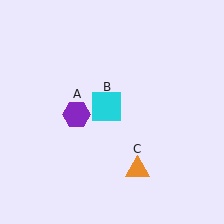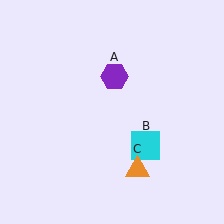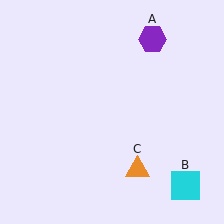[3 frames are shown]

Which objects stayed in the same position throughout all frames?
Orange triangle (object C) remained stationary.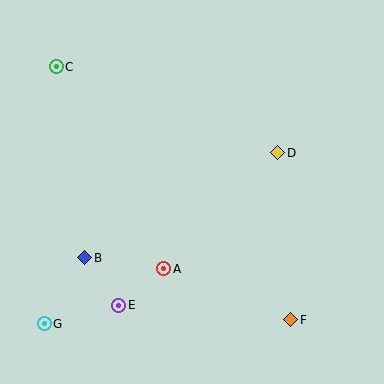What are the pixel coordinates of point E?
Point E is at (119, 305).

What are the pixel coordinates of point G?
Point G is at (44, 324).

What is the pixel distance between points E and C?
The distance between E and C is 246 pixels.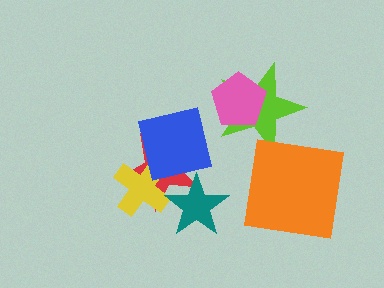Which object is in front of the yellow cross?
The blue square is in front of the yellow cross.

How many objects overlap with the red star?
3 objects overlap with the red star.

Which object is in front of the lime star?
The pink pentagon is in front of the lime star.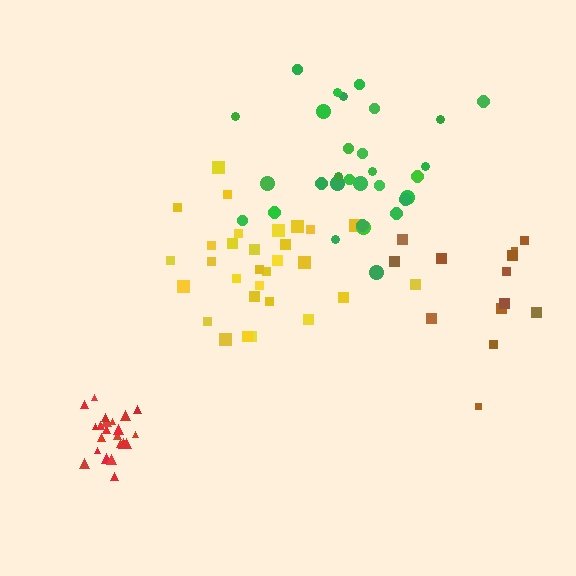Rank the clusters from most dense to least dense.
red, yellow, green, brown.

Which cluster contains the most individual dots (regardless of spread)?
Green (31).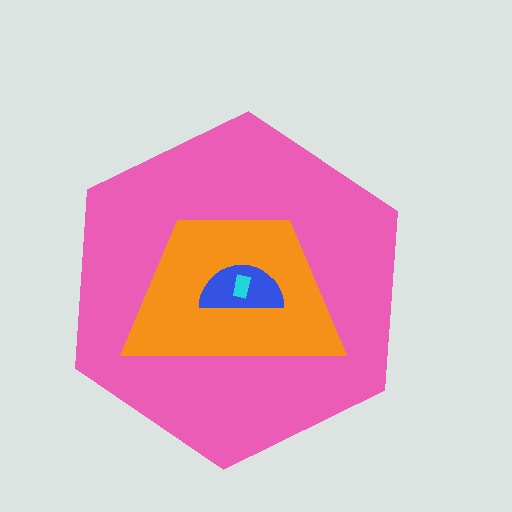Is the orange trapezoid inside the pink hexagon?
Yes.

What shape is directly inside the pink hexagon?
The orange trapezoid.